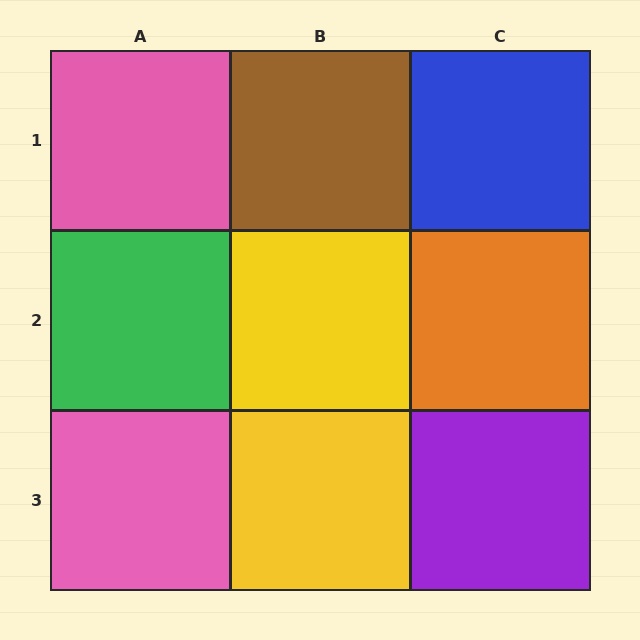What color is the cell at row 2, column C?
Orange.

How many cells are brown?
1 cell is brown.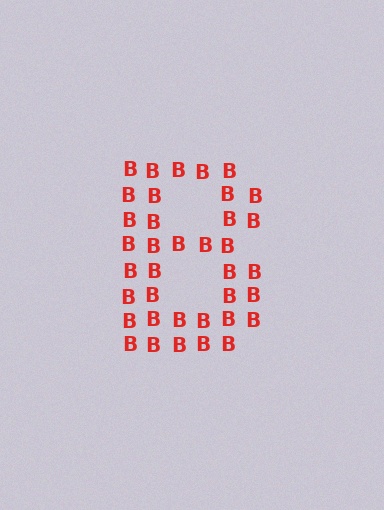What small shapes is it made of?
It is made of small letter B's.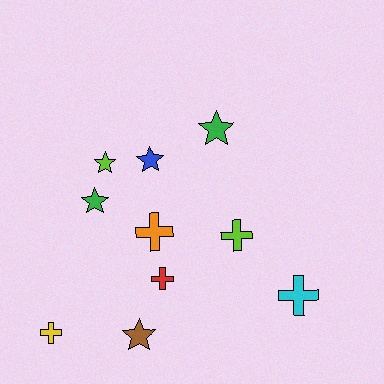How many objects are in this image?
There are 10 objects.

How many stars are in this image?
There are 5 stars.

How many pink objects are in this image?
There are no pink objects.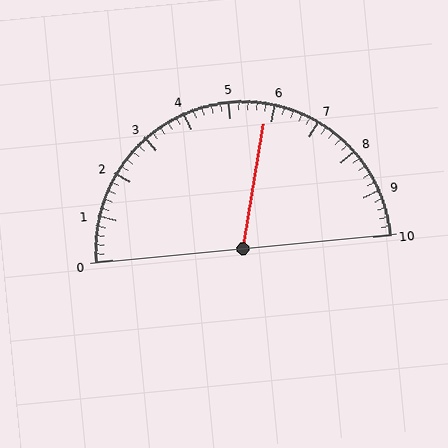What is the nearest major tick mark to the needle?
The nearest major tick mark is 6.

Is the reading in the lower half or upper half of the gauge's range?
The reading is in the upper half of the range (0 to 10).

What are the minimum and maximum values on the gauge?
The gauge ranges from 0 to 10.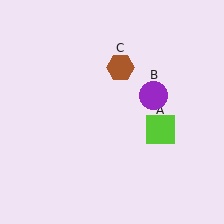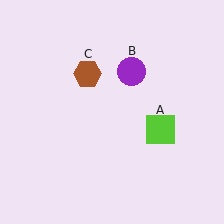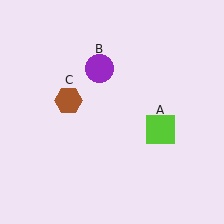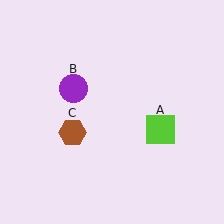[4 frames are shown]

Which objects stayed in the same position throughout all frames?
Lime square (object A) remained stationary.